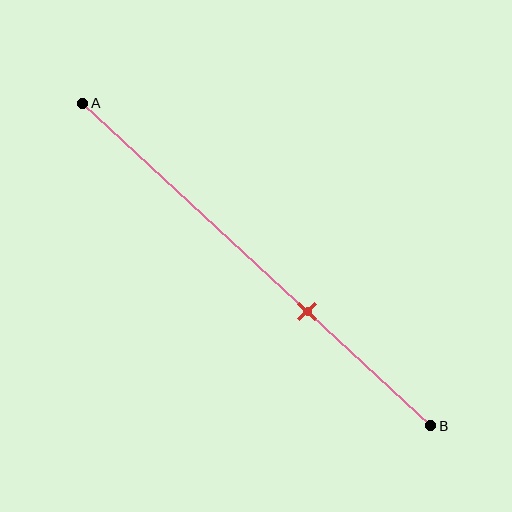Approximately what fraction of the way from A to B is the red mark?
The red mark is approximately 65% of the way from A to B.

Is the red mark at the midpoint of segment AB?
No, the mark is at about 65% from A, not at the 50% midpoint.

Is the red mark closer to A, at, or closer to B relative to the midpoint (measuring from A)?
The red mark is closer to point B than the midpoint of segment AB.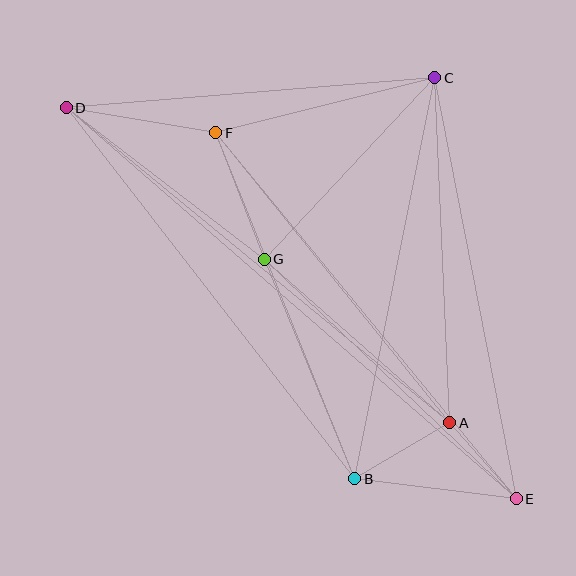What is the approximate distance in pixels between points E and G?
The distance between E and G is approximately 347 pixels.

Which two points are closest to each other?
Points A and E are closest to each other.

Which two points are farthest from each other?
Points D and E are farthest from each other.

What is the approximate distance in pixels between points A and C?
The distance between A and C is approximately 345 pixels.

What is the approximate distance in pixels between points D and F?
The distance between D and F is approximately 152 pixels.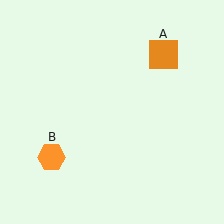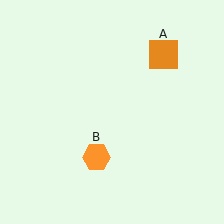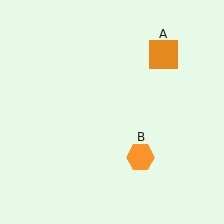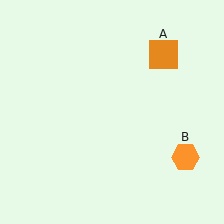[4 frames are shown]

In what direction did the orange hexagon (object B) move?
The orange hexagon (object B) moved right.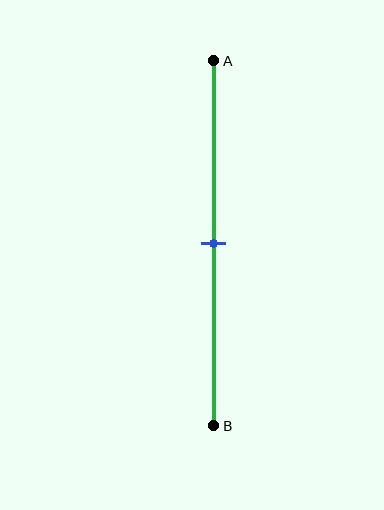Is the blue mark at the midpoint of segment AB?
Yes, the mark is approximately at the midpoint.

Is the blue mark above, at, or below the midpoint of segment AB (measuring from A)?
The blue mark is approximately at the midpoint of segment AB.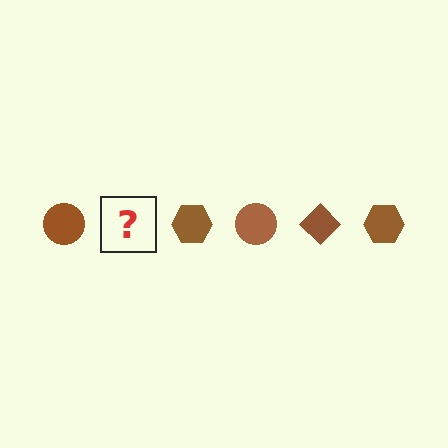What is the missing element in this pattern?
The missing element is a brown diamond.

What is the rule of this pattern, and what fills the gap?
The rule is that the pattern cycles through circle, diamond, hexagon shapes in brown. The gap should be filled with a brown diamond.